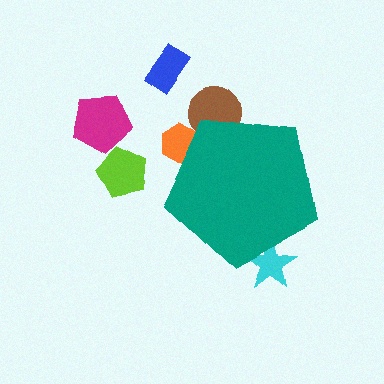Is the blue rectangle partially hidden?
No, the blue rectangle is fully visible.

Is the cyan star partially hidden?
Yes, the cyan star is partially hidden behind the teal pentagon.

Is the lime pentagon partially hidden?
No, the lime pentagon is fully visible.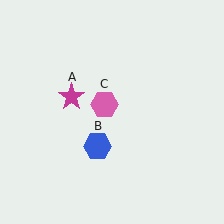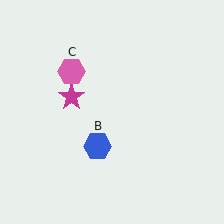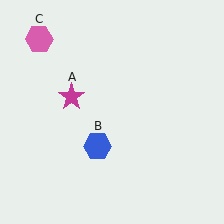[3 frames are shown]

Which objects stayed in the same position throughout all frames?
Magenta star (object A) and blue hexagon (object B) remained stationary.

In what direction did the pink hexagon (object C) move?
The pink hexagon (object C) moved up and to the left.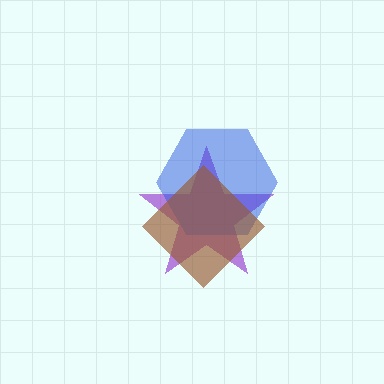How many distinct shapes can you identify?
There are 3 distinct shapes: a purple star, a blue hexagon, a brown diamond.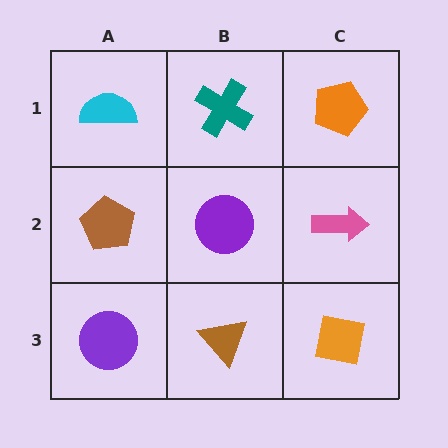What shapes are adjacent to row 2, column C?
An orange pentagon (row 1, column C), an orange square (row 3, column C), a purple circle (row 2, column B).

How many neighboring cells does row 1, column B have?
3.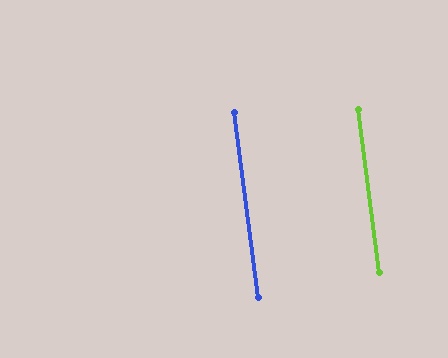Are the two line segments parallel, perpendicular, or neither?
Parallel — their directions differ by only 0.1°.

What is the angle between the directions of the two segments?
Approximately 0 degrees.